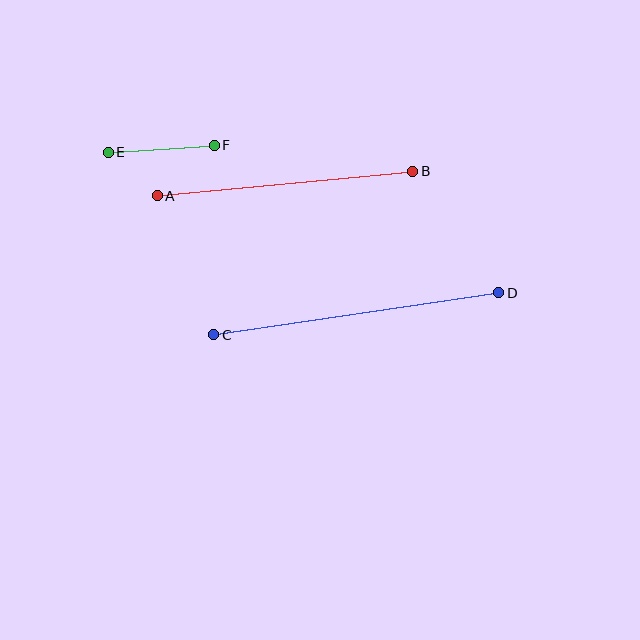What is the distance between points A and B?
The distance is approximately 257 pixels.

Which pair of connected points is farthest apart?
Points C and D are farthest apart.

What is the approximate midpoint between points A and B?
The midpoint is at approximately (285, 183) pixels.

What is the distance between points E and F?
The distance is approximately 106 pixels.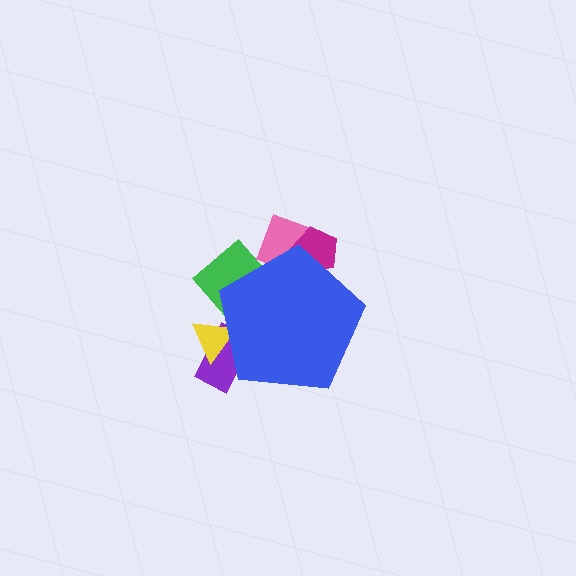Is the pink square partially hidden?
Yes, the pink square is partially hidden behind the blue pentagon.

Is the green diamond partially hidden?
Yes, the green diamond is partially hidden behind the blue pentagon.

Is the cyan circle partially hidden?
Yes, the cyan circle is partially hidden behind the blue pentagon.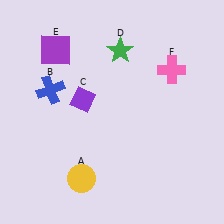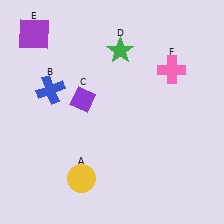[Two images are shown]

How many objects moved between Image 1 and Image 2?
1 object moved between the two images.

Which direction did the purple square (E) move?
The purple square (E) moved left.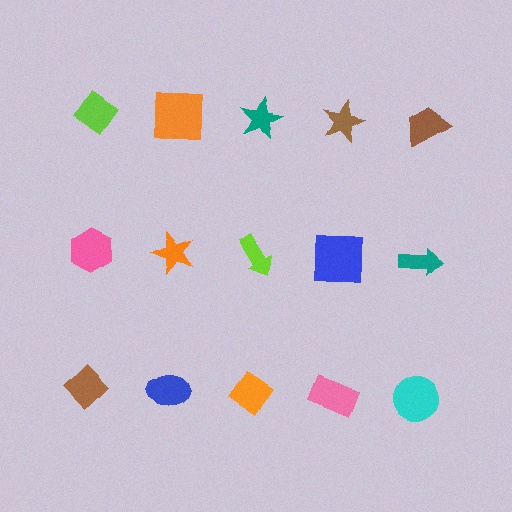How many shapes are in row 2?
5 shapes.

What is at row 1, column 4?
A brown star.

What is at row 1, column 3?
A teal star.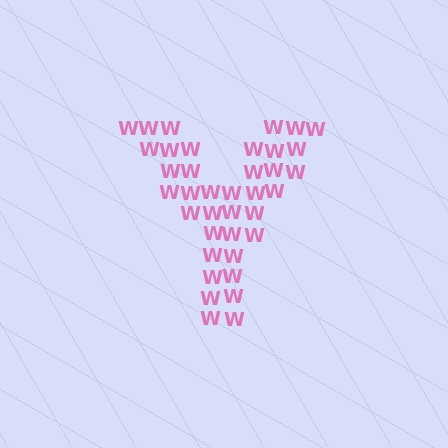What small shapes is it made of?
It is made of small letter W's.